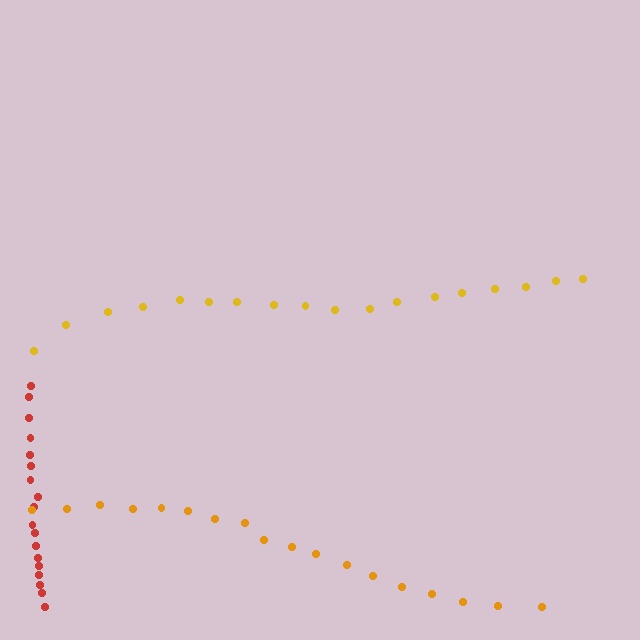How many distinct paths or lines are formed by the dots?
There are 3 distinct paths.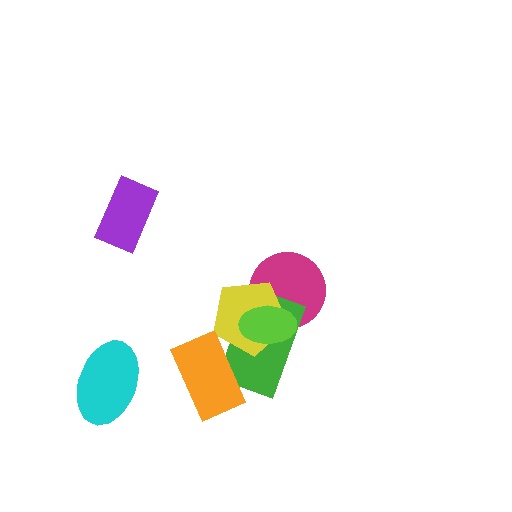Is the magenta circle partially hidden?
Yes, it is partially covered by another shape.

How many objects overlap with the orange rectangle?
1 object overlaps with the orange rectangle.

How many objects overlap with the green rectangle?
4 objects overlap with the green rectangle.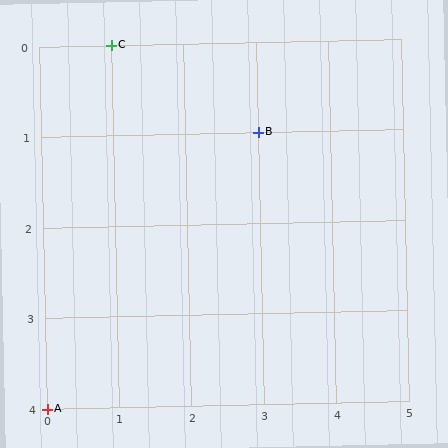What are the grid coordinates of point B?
Point B is at grid coordinates (3, 1).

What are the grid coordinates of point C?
Point C is at grid coordinates (1, 0).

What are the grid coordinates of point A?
Point A is at grid coordinates (0, 4).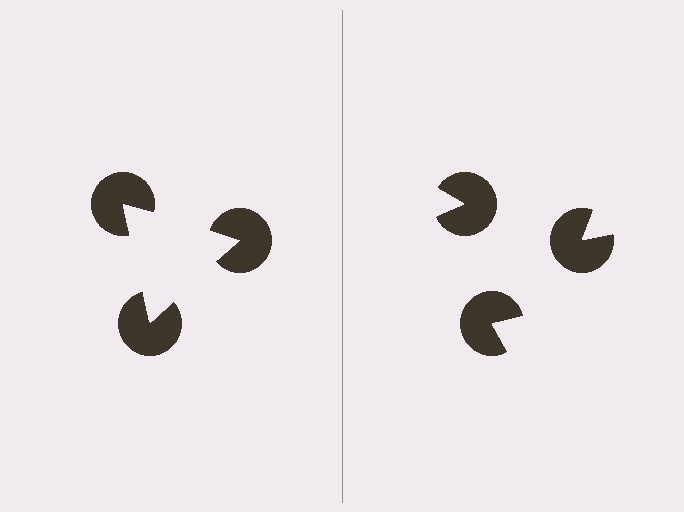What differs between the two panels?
The pac-man discs are positioned identically on both sides; only the wedge orientations differ. On the left they align to a triangle; on the right they are misaligned.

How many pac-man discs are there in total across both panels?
6 — 3 on each side.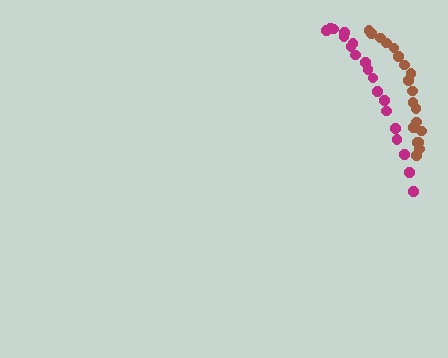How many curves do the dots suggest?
There are 2 distinct paths.